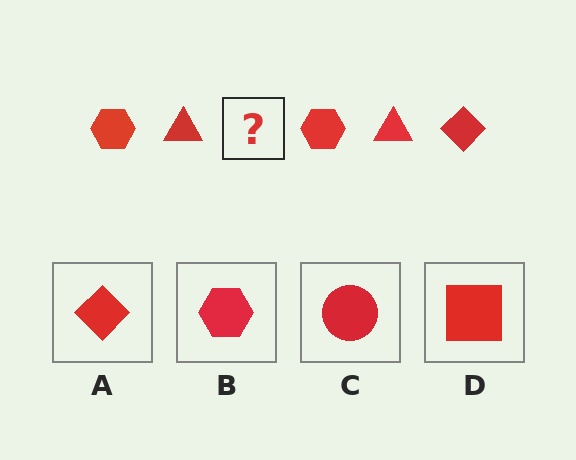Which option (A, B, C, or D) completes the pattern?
A.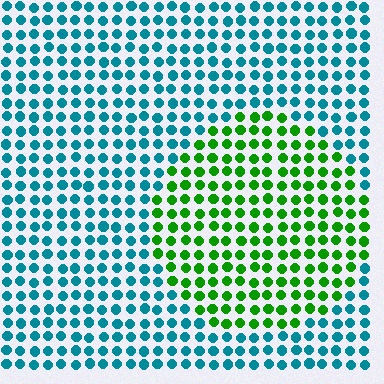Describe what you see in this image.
The image is filled with small teal elements in a uniform arrangement. A circle-shaped region is visible where the elements are tinted to a slightly different hue, forming a subtle color boundary.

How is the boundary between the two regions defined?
The boundary is defined purely by a slight shift in hue (about 69 degrees). Spacing, size, and orientation are identical on both sides.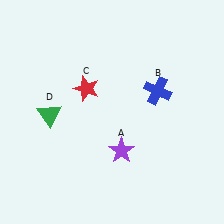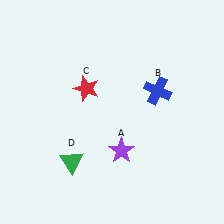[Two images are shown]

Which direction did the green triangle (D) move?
The green triangle (D) moved down.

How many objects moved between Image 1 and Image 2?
1 object moved between the two images.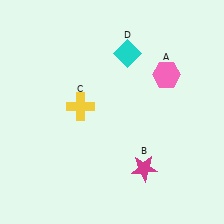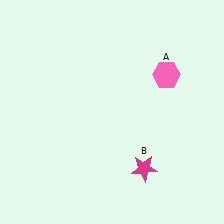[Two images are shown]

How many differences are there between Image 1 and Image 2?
There are 2 differences between the two images.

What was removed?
The yellow cross (C), the cyan diamond (D) were removed in Image 2.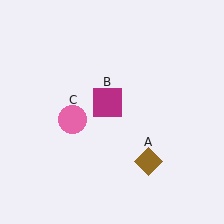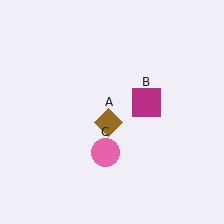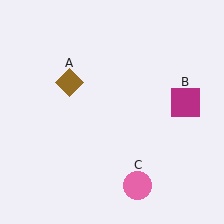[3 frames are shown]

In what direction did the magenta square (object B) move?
The magenta square (object B) moved right.